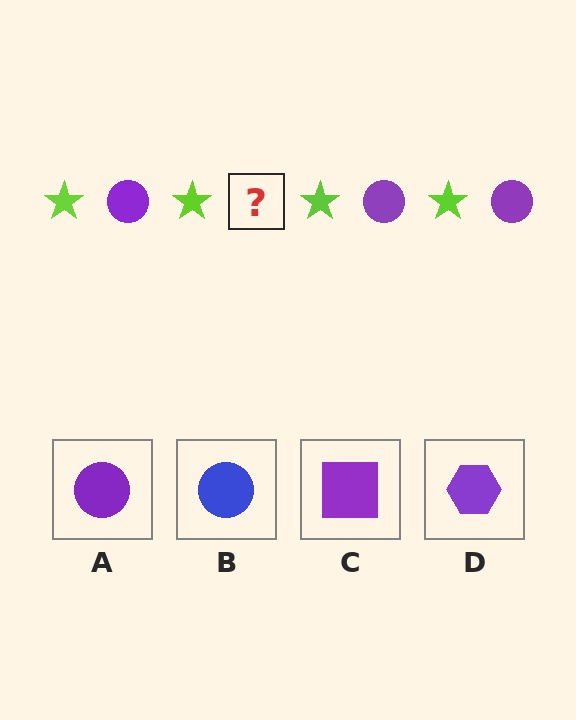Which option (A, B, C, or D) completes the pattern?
A.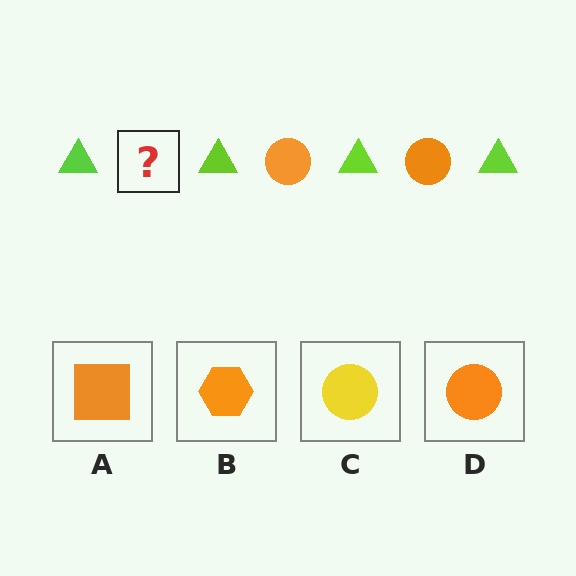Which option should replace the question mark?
Option D.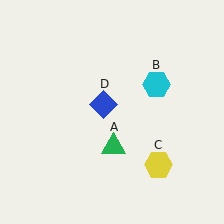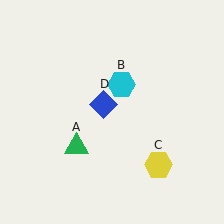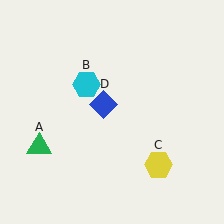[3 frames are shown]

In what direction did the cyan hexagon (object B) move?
The cyan hexagon (object B) moved left.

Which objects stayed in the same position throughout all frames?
Yellow hexagon (object C) and blue diamond (object D) remained stationary.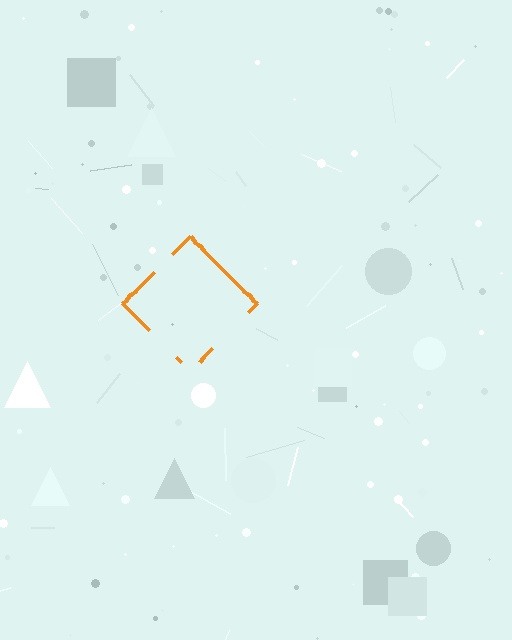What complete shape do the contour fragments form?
The contour fragments form a diamond.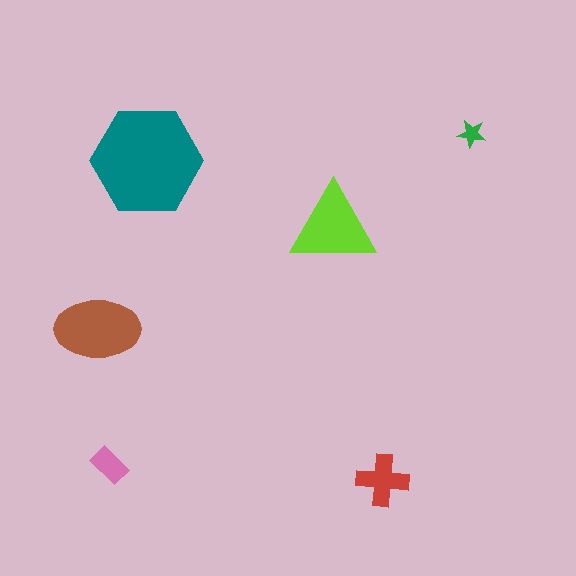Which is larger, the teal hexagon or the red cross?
The teal hexagon.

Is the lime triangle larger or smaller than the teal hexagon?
Smaller.